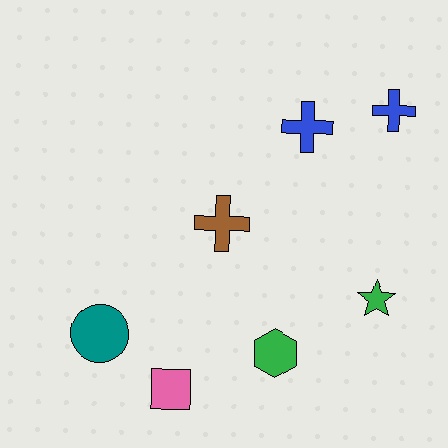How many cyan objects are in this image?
There are no cyan objects.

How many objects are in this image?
There are 7 objects.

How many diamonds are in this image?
There are no diamonds.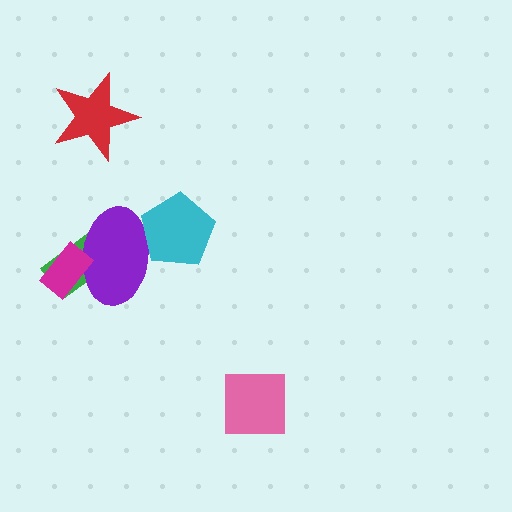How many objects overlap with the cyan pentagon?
1 object overlaps with the cyan pentagon.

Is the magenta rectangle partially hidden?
No, no other shape covers it.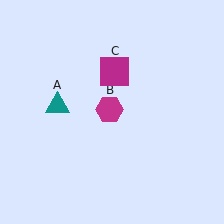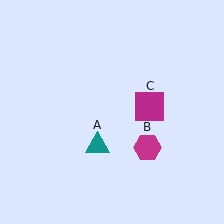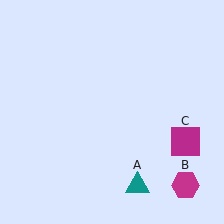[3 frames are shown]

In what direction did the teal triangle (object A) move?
The teal triangle (object A) moved down and to the right.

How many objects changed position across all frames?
3 objects changed position: teal triangle (object A), magenta hexagon (object B), magenta square (object C).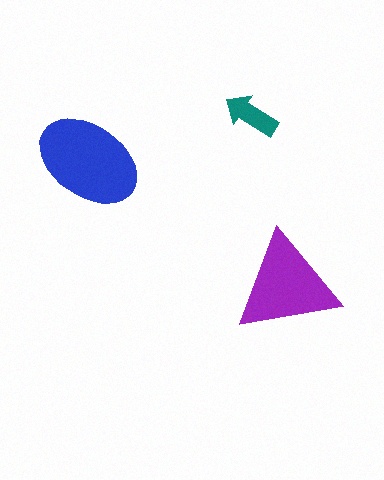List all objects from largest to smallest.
The blue ellipse, the purple triangle, the teal arrow.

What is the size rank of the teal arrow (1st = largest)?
3rd.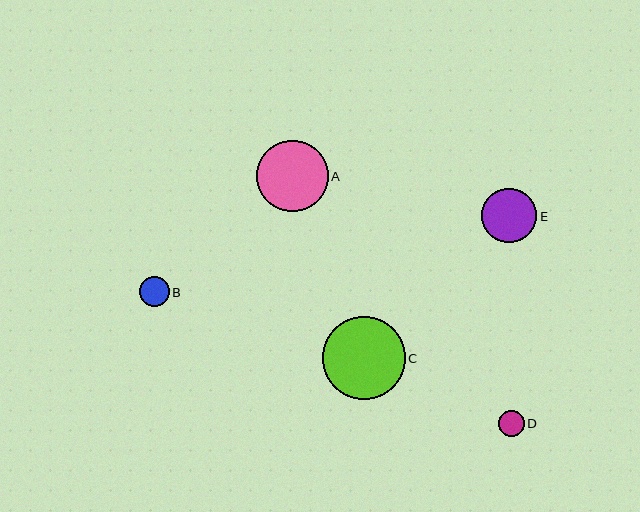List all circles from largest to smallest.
From largest to smallest: C, A, E, B, D.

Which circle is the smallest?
Circle D is the smallest with a size of approximately 25 pixels.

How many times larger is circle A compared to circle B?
Circle A is approximately 2.4 times the size of circle B.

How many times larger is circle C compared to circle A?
Circle C is approximately 1.2 times the size of circle A.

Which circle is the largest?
Circle C is the largest with a size of approximately 83 pixels.